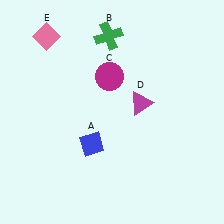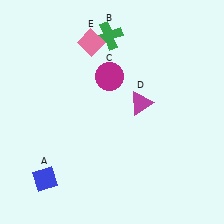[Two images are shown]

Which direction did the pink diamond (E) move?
The pink diamond (E) moved right.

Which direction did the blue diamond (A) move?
The blue diamond (A) moved left.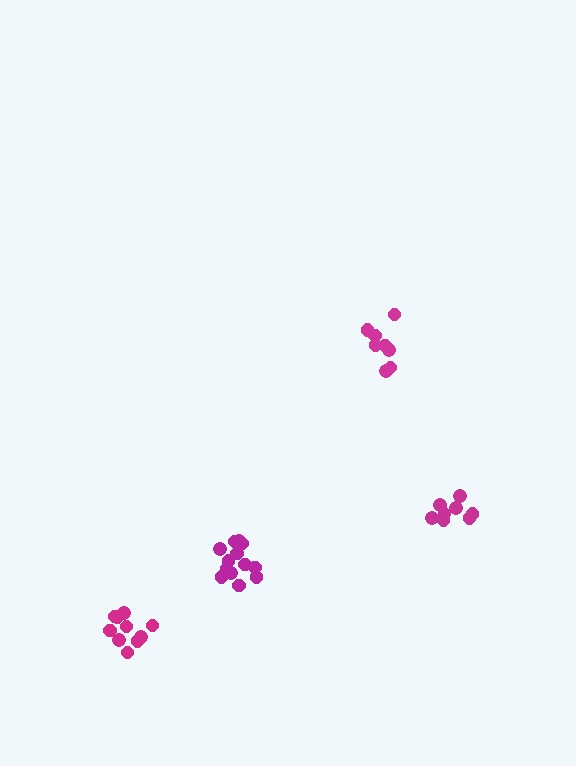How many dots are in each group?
Group 1: 8 dots, Group 2: 8 dots, Group 3: 10 dots, Group 4: 13 dots (39 total).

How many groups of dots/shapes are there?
There are 4 groups.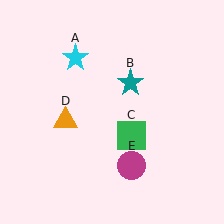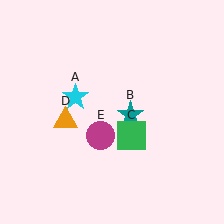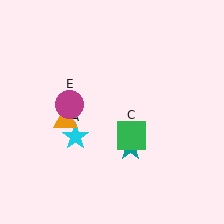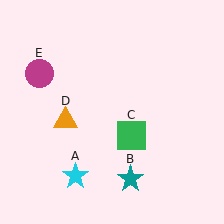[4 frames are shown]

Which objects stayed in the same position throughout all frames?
Green square (object C) and orange triangle (object D) remained stationary.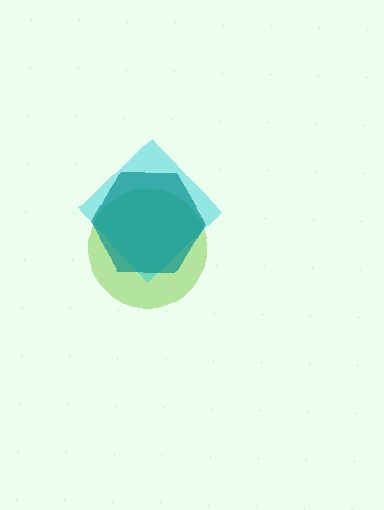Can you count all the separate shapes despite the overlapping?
Yes, there are 3 separate shapes.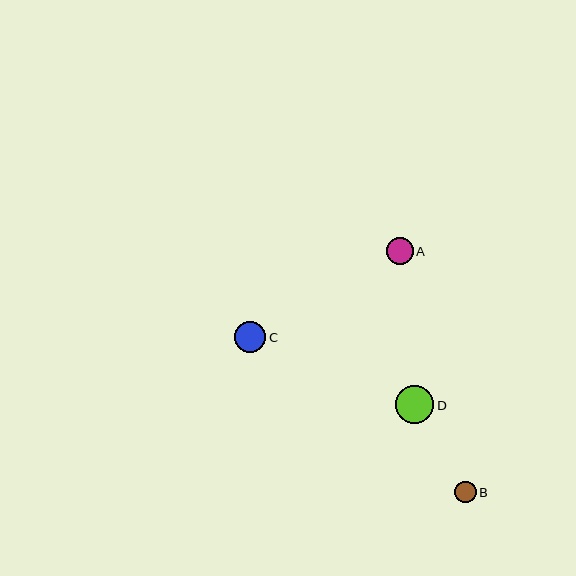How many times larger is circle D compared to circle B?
Circle D is approximately 1.8 times the size of circle B.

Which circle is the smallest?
Circle B is the smallest with a size of approximately 22 pixels.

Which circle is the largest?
Circle D is the largest with a size of approximately 38 pixels.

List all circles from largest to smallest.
From largest to smallest: D, C, A, B.